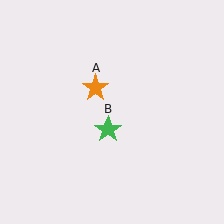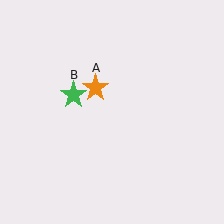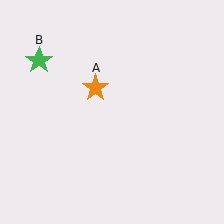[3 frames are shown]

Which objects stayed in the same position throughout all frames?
Orange star (object A) remained stationary.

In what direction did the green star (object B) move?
The green star (object B) moved up and to the left.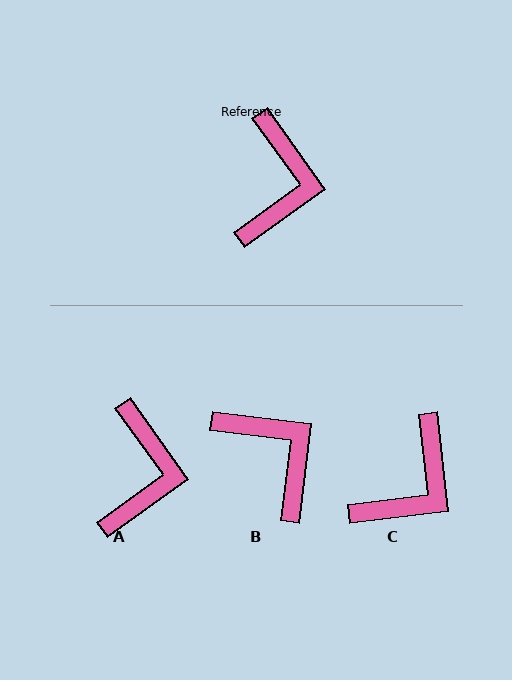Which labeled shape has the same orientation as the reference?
A.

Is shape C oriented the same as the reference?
No, it is off by about 29 degrees.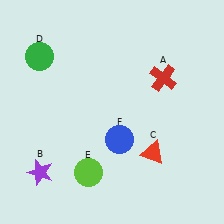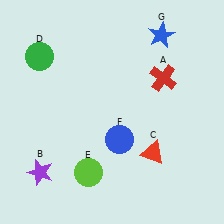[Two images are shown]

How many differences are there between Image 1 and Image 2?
There is 1 difference between the two images.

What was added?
A blue star (G) was added in Image 2.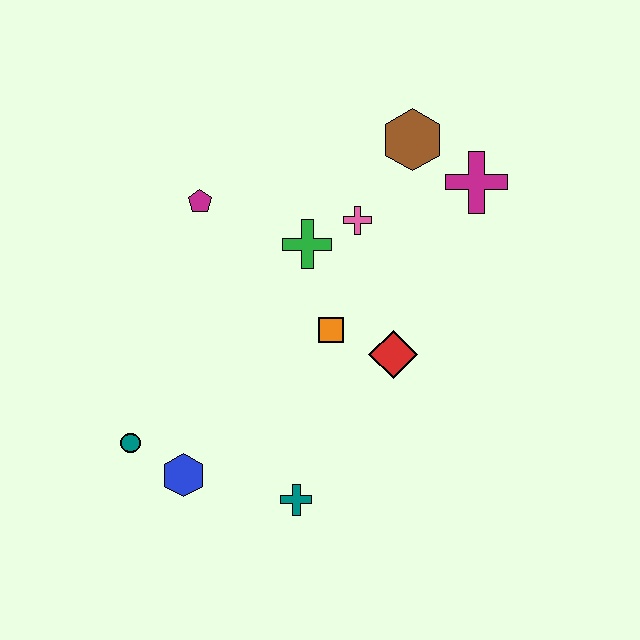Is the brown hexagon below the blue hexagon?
No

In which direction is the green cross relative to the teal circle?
The green cross is above the teal circle.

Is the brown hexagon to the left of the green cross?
No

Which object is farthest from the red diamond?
The teal circle is farthest from the red diamond.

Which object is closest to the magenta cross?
The brown hexagon is closest to the magenta cross.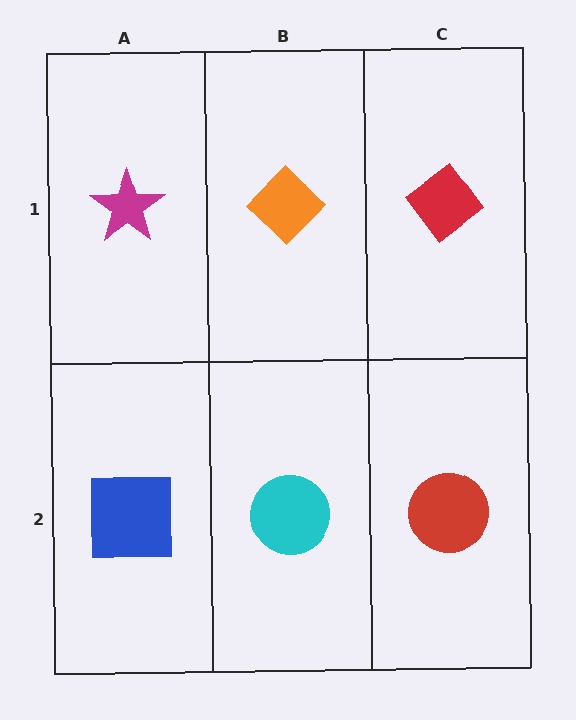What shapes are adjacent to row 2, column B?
An orange diamond (row 1, column B), a blue square (row 2, column A), a red circle (row 2, column C).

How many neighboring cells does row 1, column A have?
2.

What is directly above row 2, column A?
A magenta star.